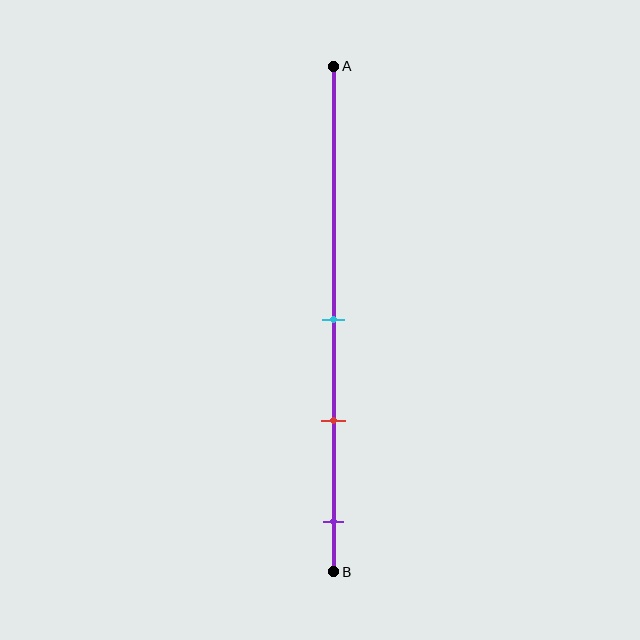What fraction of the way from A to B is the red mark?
The red mark is approximately 70% (0.7) of the way from A to B.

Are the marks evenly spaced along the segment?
Yes, the marks are approximately evenly spaced.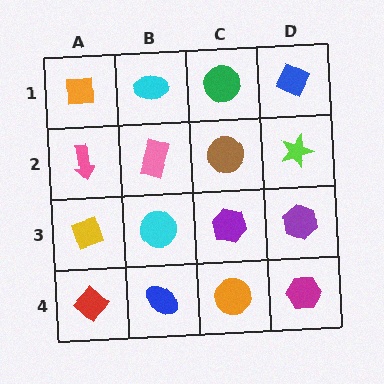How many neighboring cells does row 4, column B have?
3.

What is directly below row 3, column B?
A blue ellipse.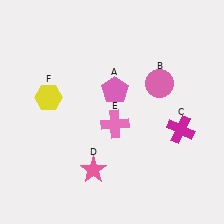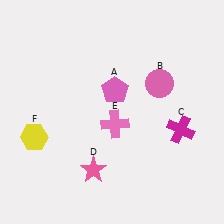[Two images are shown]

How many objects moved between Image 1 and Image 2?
1 object moved between the two images.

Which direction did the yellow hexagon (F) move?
The yellow hexagon (F) moved down.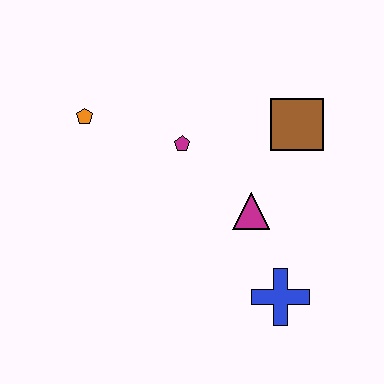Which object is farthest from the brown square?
The orange pentagon is farthest from the brown square.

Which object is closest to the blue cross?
The magenta triangle is closest to the blue cross.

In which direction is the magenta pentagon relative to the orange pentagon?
The magenta pentagon is to the right of the orange pentagon.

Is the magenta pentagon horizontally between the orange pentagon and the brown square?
Yes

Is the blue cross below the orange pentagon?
Yes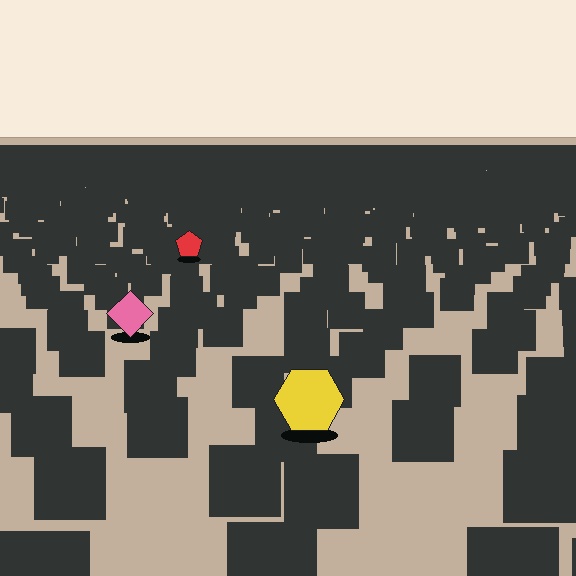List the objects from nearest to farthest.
From nearest to farthest: the yellow hexagon, the pink diamond, the red pentagon.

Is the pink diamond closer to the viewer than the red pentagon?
Yes. The pink diamond is closer — you can tell from the texture gradient: the ground texture is coarser near it.